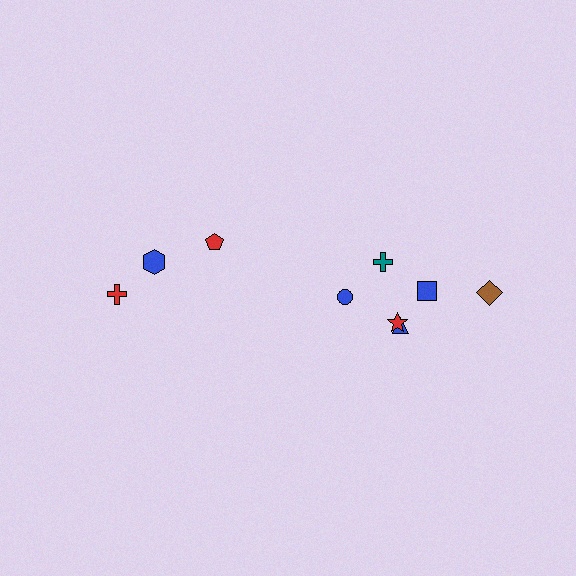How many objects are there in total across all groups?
There are 9 objects.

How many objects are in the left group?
There are 3 objects.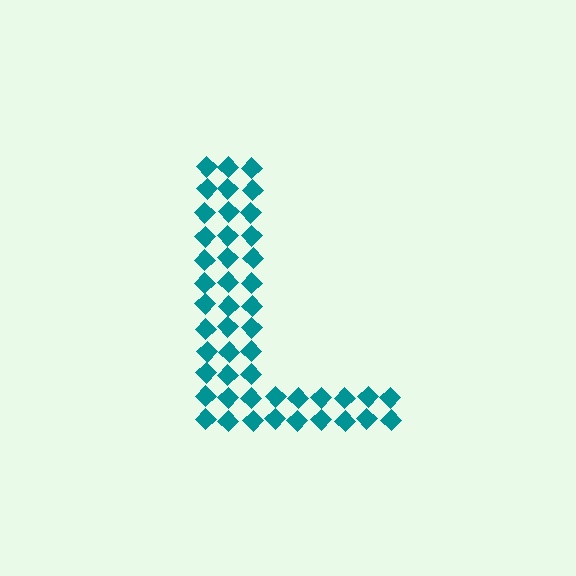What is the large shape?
The large shape is the letter L.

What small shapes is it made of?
It is made of small diamonds.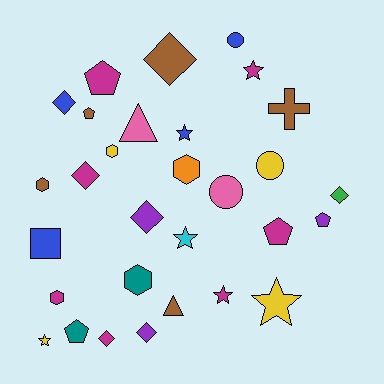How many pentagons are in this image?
There are 5 pentagons.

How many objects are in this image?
There are 30 objects.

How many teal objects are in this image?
There are 2 teal objects.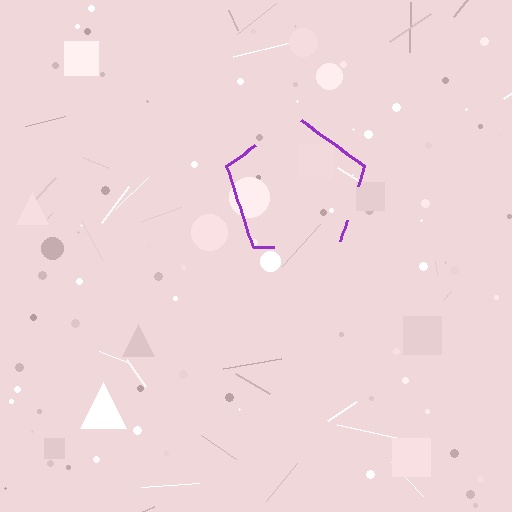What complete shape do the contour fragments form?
The contour fragments form a pentagon.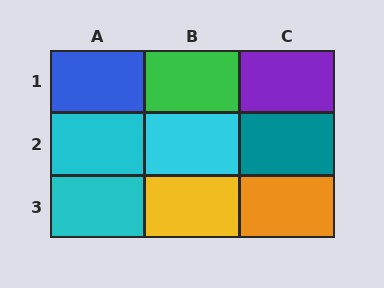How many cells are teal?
1 cell is teal.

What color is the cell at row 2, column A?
Cyan.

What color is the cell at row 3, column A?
Cyan.